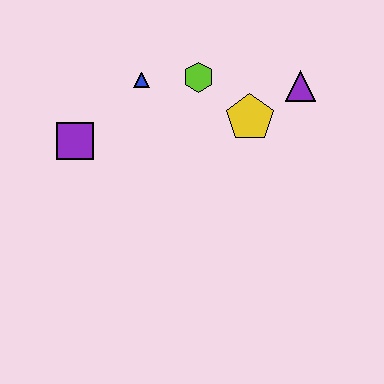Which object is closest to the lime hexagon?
The blue triangle is closest to the lime hexagon.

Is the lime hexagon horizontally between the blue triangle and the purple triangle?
Yes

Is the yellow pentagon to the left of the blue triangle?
No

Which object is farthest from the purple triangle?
The purple square is farthest from the purple triangle.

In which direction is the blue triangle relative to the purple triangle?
The blue triangle is to the left of the purple triangle.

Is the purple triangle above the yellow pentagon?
Yes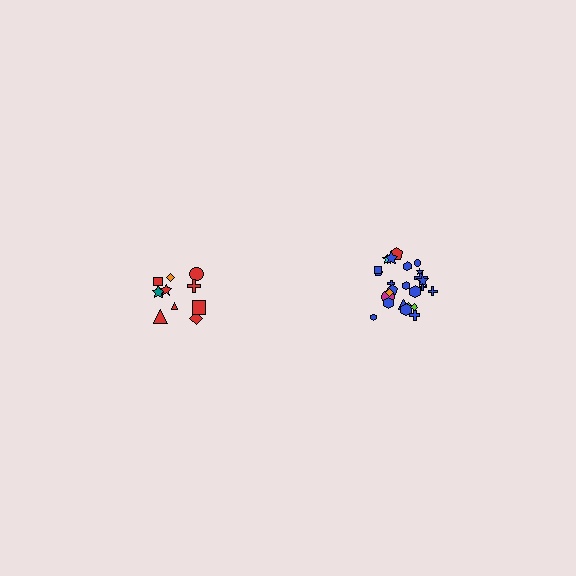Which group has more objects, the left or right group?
The right group.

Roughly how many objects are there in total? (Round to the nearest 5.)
Roughly 35 objects in total.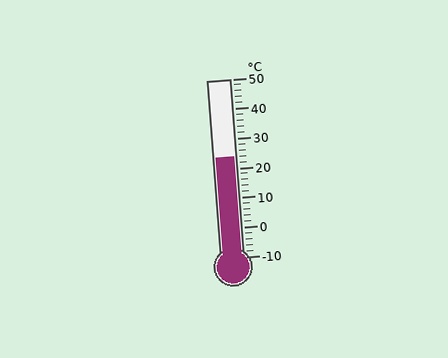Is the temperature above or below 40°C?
The temperature is below 40°C.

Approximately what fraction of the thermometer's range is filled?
The thermometer is filled to approximately 55% of its range.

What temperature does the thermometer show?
The thermometer shows approximately 24°C.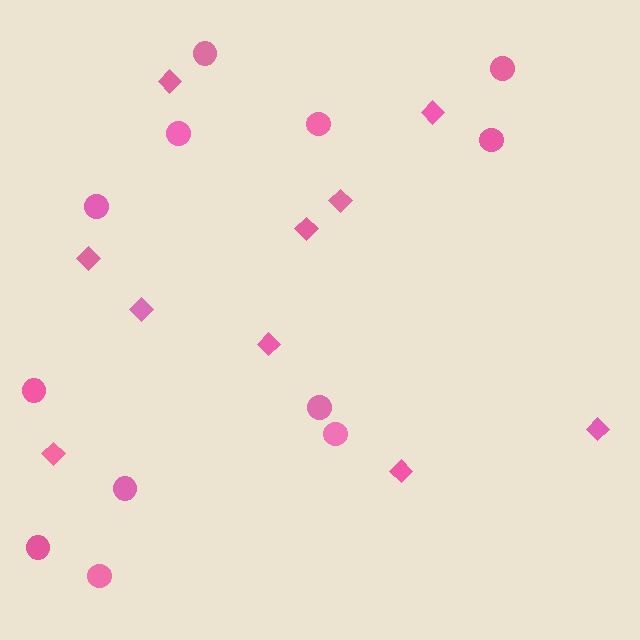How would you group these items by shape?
There are 2 groups: one group of circles (12) and one group of diamonds (10).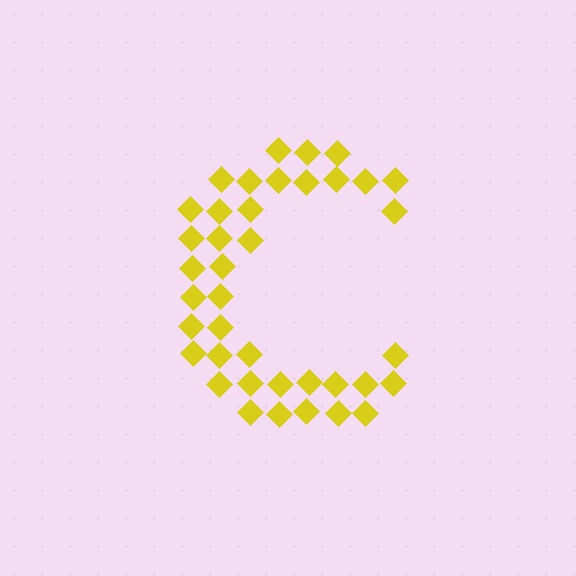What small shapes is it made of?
It is made of small diamonds.